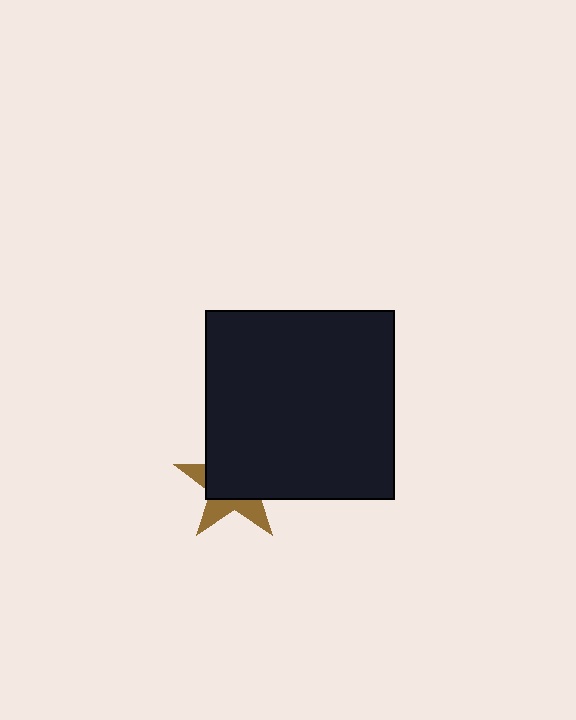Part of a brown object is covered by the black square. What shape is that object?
It is a star.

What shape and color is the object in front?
The object in front is a black square.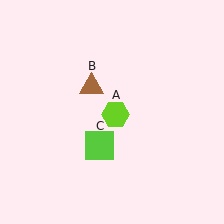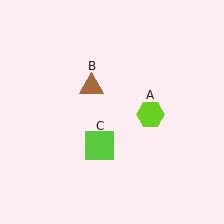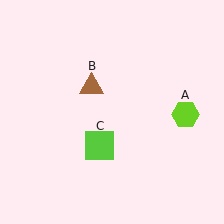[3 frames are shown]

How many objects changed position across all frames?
1 object changed position: lime hexagon (object A).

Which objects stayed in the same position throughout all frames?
Brown triangle (object B) and lime square (object C) remained stationary.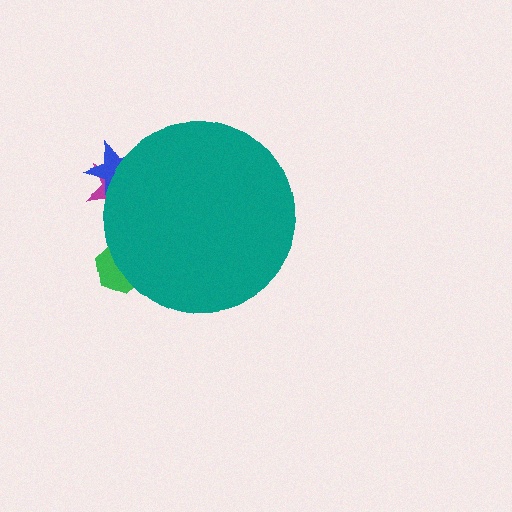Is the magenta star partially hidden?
Yes, the magenta star is partially hidden behind the teal circle.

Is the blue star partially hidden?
Yes, the blue star is partially hidden behind the teal circle.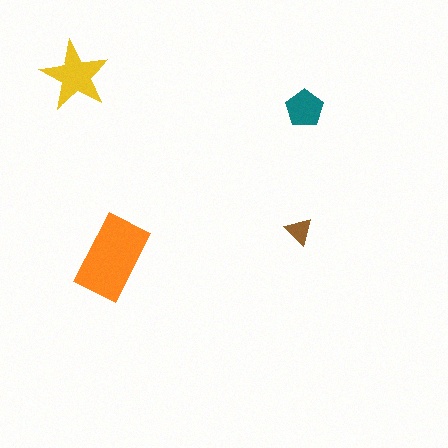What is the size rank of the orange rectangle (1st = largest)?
1st.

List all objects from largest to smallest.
The orange rectangle, the yellow star, the teal pentagon, the brown triangle.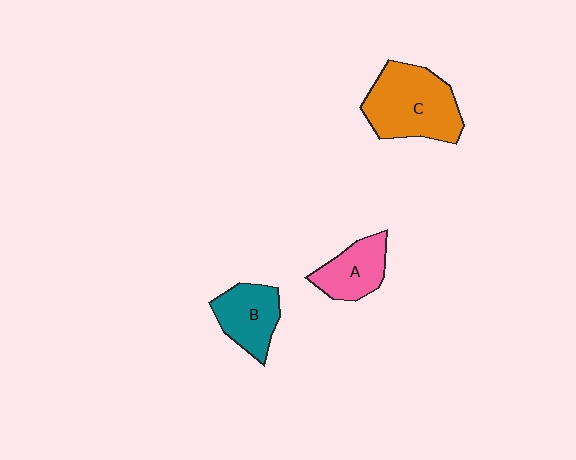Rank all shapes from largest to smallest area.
From largest to smallest: C (orange), B (teal), A (pink).